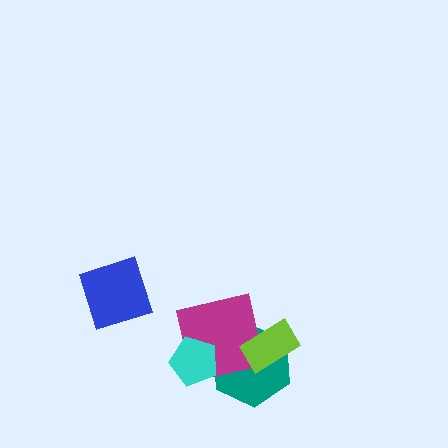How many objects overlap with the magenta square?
3 objects overlap with the magenta square.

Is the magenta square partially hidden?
Yes, it is partially covered by another shape.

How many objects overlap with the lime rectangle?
2 objects overlap with the lime rectangle.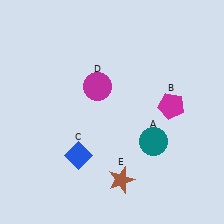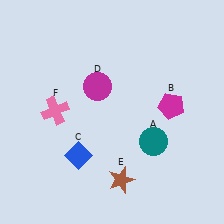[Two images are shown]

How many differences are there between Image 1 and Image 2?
There is 1 difference between the two images.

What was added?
A pink cross (F) was added in Image 2.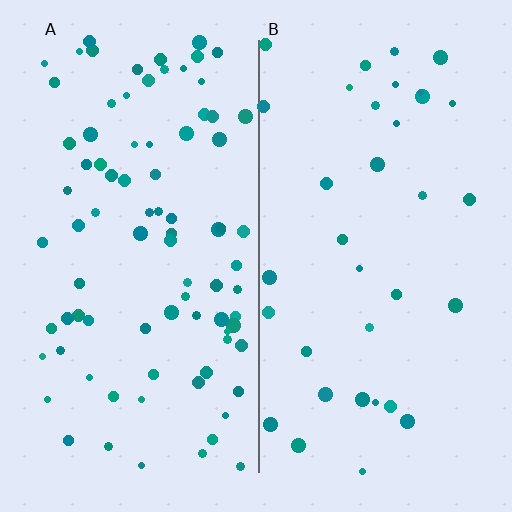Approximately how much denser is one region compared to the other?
Approximately 2.4× — region A over region B.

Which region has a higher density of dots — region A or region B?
A (the left).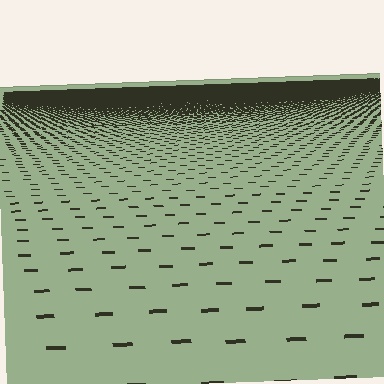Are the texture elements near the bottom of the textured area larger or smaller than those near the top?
Larger. Near the bottom, elements are closer to the viewer and appear at a bigger on-screen size.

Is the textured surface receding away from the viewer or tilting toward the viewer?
The surface is receding away from the viewer. Texture elements get smaller and denser toward the top.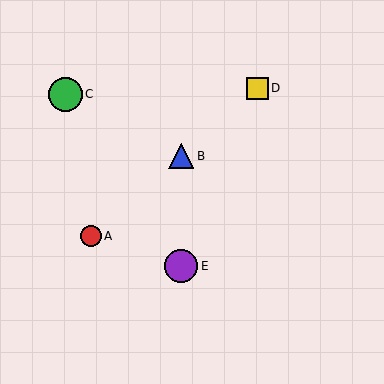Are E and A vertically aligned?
No, E is at x≈181 and A is at x≈91.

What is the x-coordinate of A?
Object A is at x≈91.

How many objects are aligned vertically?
2 objects (B, E) are aligned vertically.